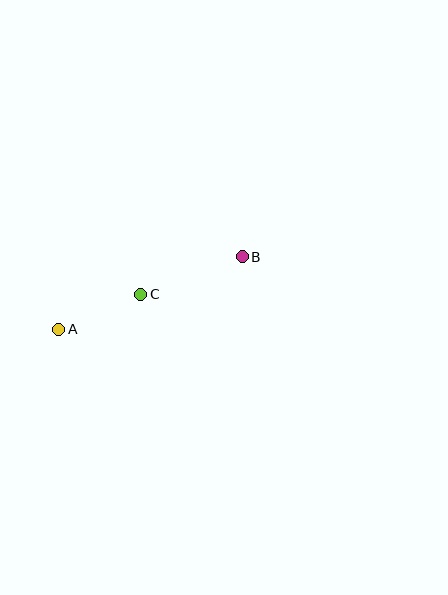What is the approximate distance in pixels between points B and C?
The distance between B and C is approximately 108 pixels.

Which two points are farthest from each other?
Points A and B are farthest from each other.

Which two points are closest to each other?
Points A and C are closest to each other.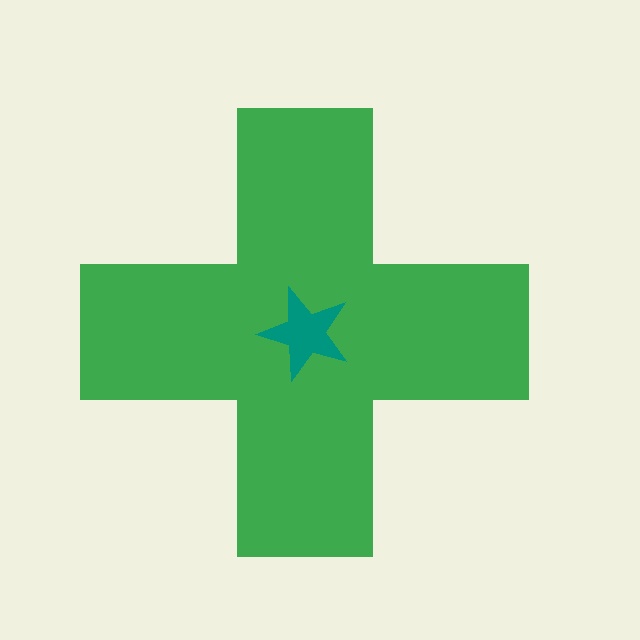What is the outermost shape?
The green cross.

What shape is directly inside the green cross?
The teal star.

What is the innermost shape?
The teal star.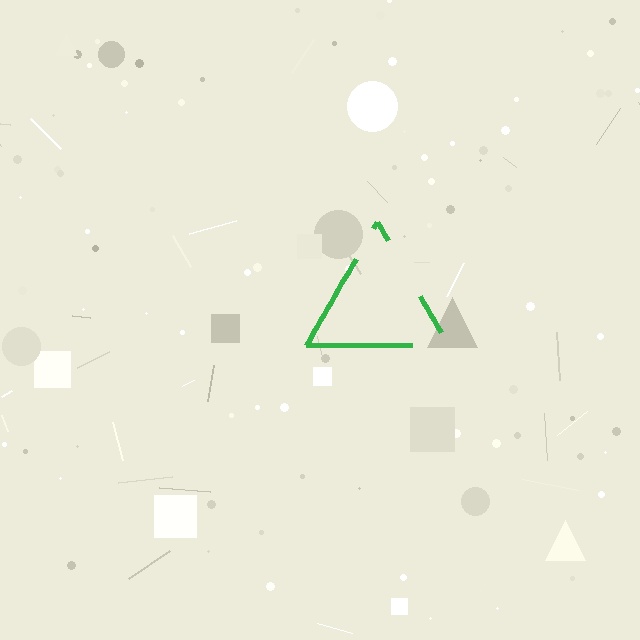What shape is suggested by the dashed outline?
The dashed outline suggests a triangle.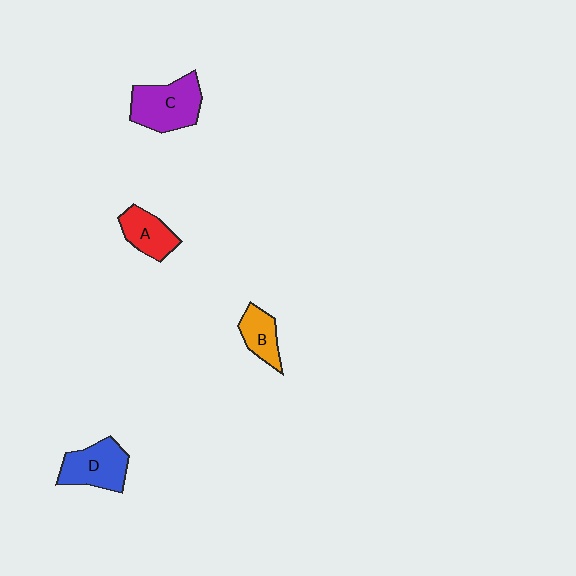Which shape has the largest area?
Shape C (purple).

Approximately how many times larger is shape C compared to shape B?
Approximately 1.8 times.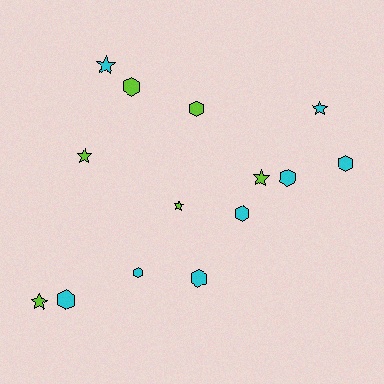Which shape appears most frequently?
Hexagon, with 8 objects.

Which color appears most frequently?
Cyan, with 8 objects.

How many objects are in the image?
There are 14 objects.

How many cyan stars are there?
There are 2 cyan stars.